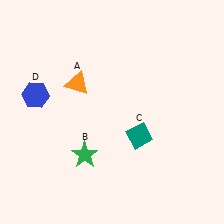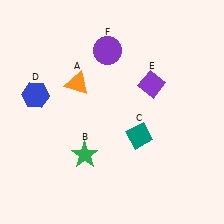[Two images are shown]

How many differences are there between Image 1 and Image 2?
There are 2 differences between the two images.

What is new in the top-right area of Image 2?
A purple diamond (E) was added in the top-right area of Image 2.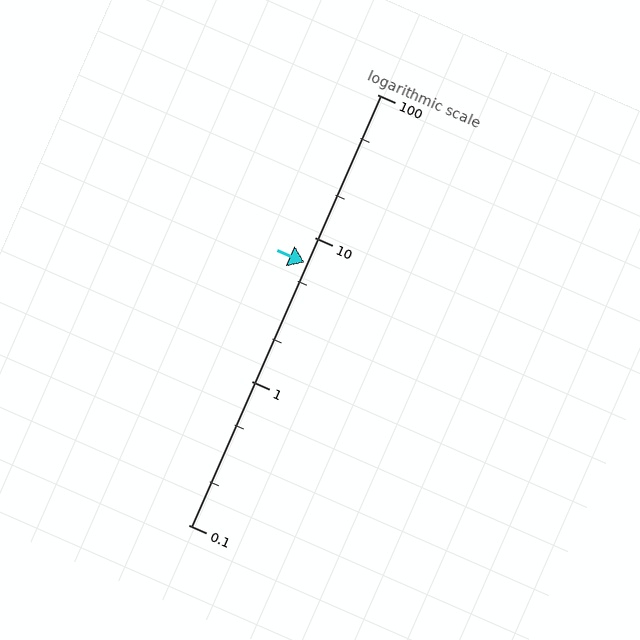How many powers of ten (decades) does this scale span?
The scale spans 3 decades, from 0.1 to 100.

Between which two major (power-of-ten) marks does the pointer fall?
The pointer is between 1 and 10.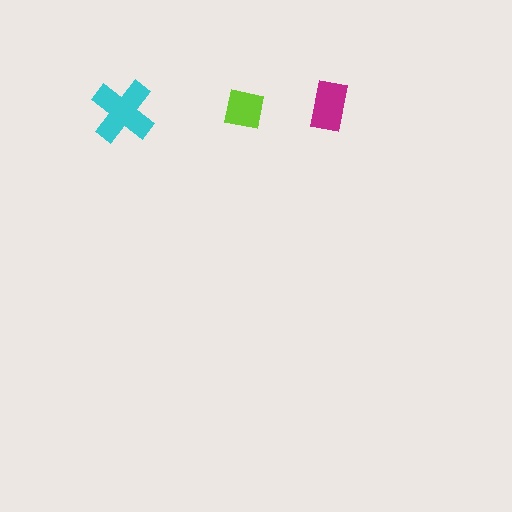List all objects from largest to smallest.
The cyan cross, the magenta rectangle, the lime square.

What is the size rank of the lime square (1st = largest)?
3rd.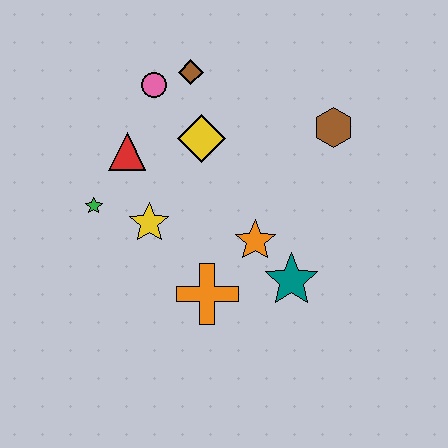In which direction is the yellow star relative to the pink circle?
The yellow star is below the pink circle.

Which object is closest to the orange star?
The teal star is closest to the orange star.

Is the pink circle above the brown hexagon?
Yes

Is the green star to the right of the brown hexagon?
No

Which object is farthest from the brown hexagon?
The green star is farthest from the brown hexagon.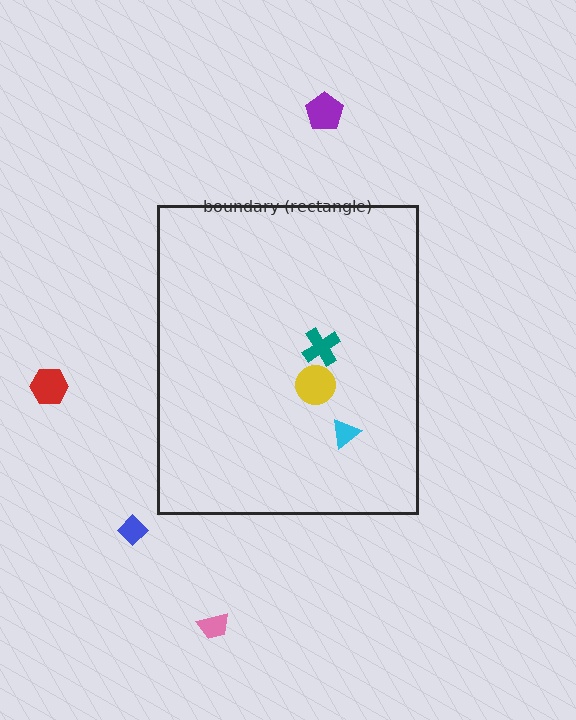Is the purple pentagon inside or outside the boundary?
Outside.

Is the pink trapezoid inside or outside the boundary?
Outside.